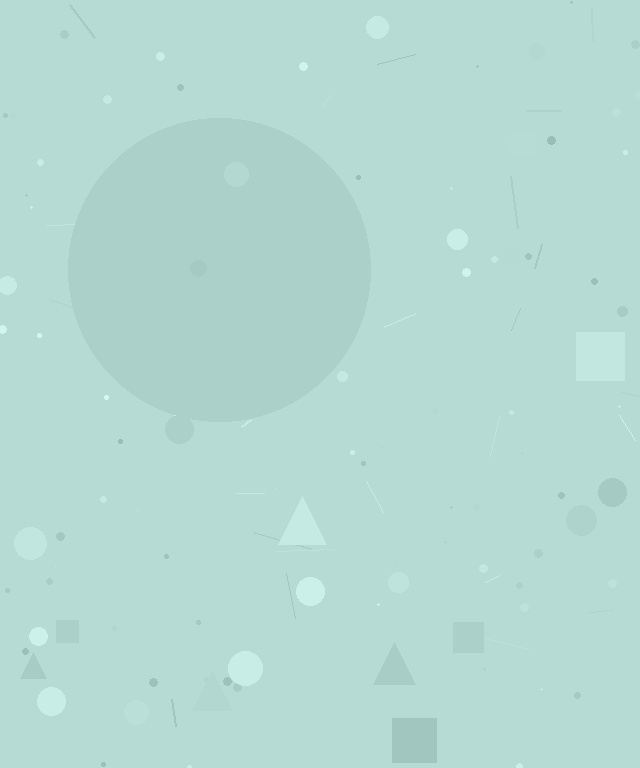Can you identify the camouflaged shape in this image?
The camouflaged shape is a circle.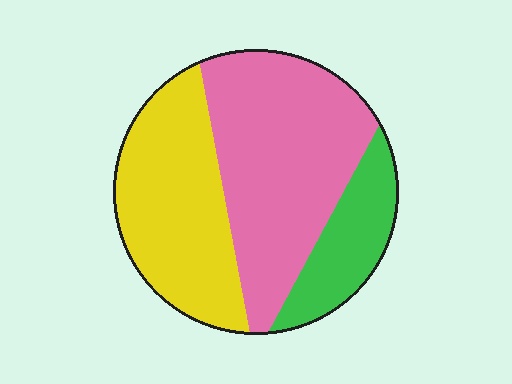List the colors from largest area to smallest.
From largest to smallest: pink, yellow, green.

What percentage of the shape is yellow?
Yellow takes up about three eighths (3/8) of the shape.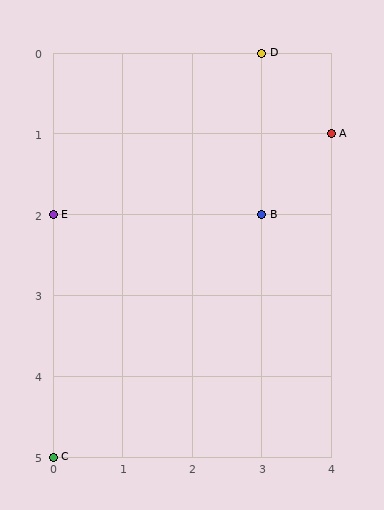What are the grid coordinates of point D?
Point D is at grid coordinates (3, 0).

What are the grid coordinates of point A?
Point A is at grid coordinates (4, 1).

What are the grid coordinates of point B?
Point B is at grid coordinates (3, 2).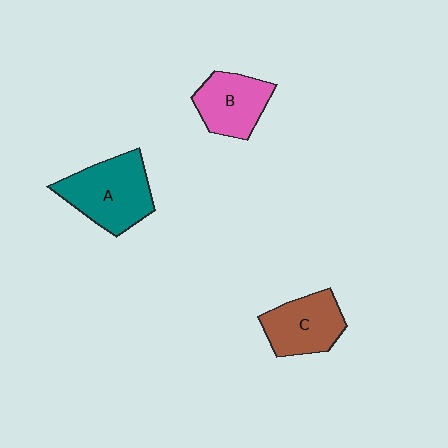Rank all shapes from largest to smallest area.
From largest to smallest: A (teal), C (brown), B (pink).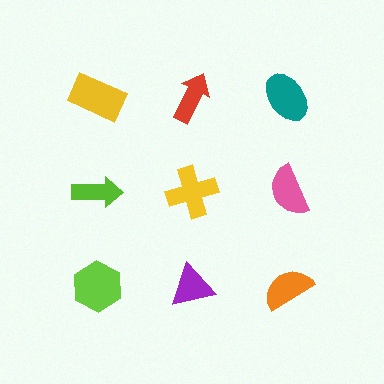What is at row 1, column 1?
A yellow rectangle.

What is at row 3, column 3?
An orange semicircle.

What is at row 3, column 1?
A lime hexagon.